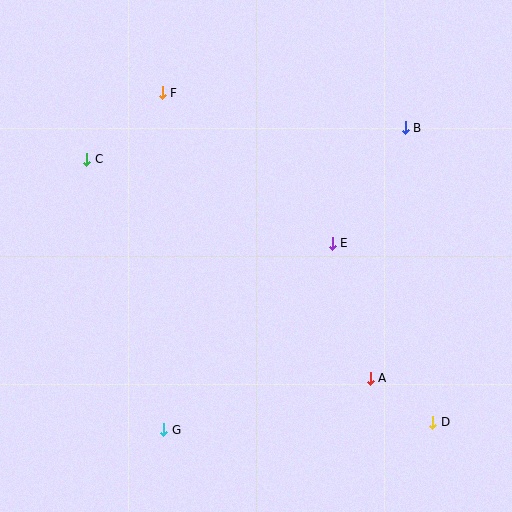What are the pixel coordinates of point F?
Point F is at (162, 93).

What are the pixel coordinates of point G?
Point G is at (164, 430).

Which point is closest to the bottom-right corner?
Point D is closest to the bottom-right corner.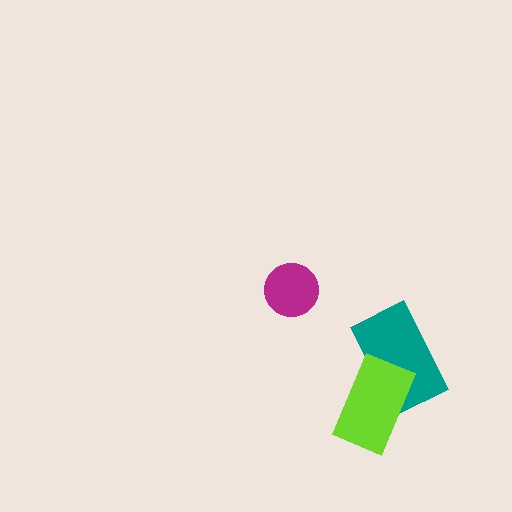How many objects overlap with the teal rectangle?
1 object overlaps with the teal rectangle.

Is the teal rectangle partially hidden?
Yes, it is partially covered by another shape.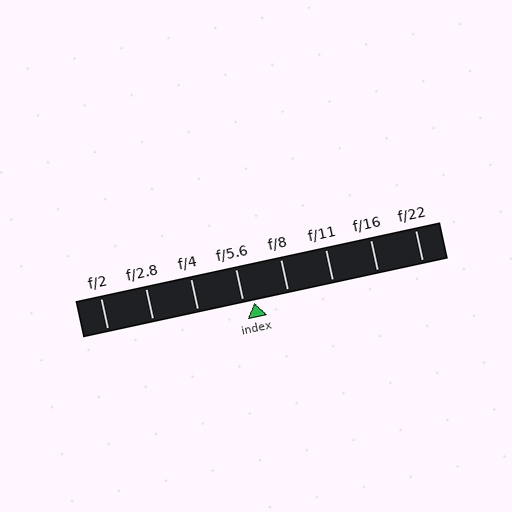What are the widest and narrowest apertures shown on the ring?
The widest aperture shown is f/2 and the narrowest is f/22.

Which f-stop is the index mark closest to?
The index mark is closest to f/5.6.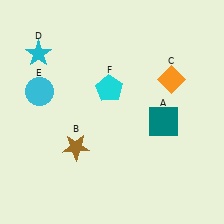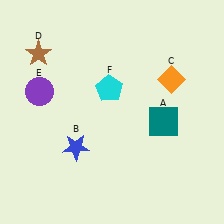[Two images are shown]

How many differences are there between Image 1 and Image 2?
There are 3 differences between the two images.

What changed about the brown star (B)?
In Image 1, B is brown. In Image 2, it changed to blue.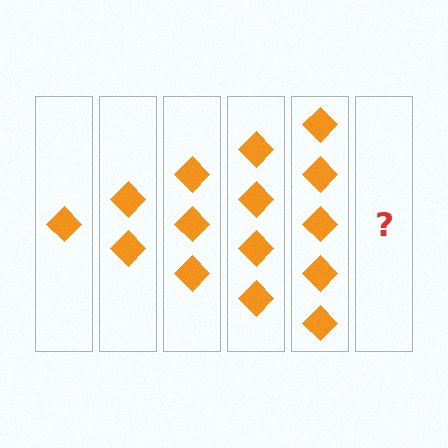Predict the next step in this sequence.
The next step is 6 diamonds.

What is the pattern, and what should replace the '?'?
The pattern is that each step adds one more diamond. The '?' should be 6 diamonds.